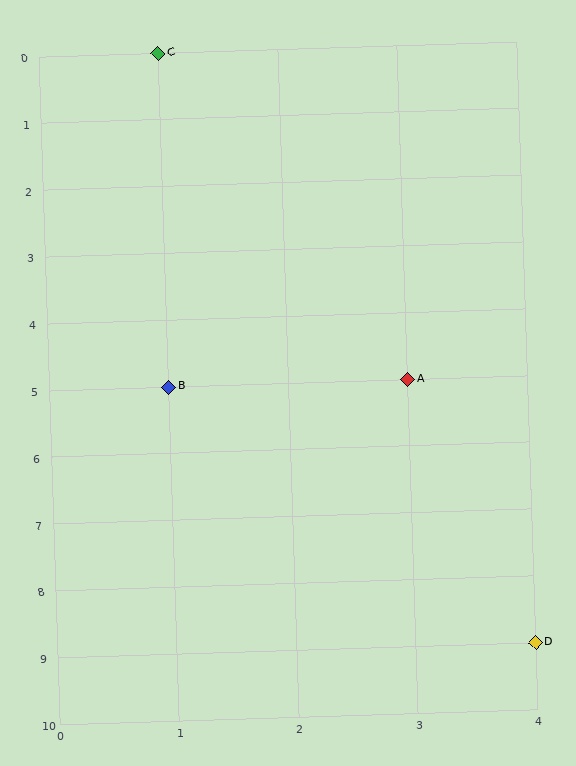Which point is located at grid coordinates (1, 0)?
Point C is at (1, 0).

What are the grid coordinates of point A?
Point A is at grid coordinates (3, 5).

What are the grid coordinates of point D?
Point D is at grid coordinates (4, 9).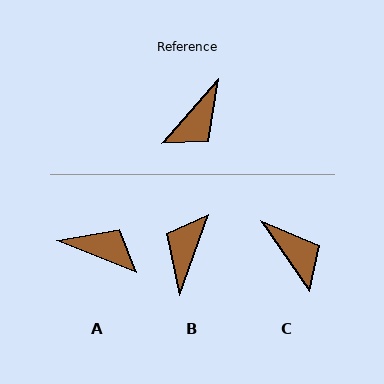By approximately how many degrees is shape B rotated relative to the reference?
Approximately 159 degrees clockwise.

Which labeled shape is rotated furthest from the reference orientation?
B, about 159 degrees away.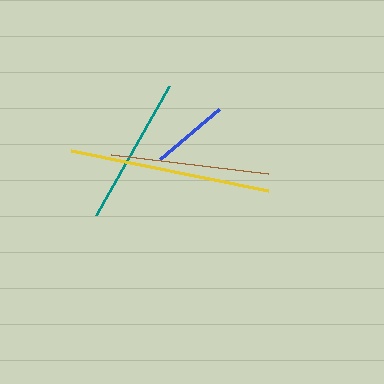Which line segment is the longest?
The yellow line is the longest at approximately 201 pixels.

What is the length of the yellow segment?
The yellow segment is approximately 201 pixels long.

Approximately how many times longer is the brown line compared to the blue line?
The brown line is approximately 2.1 times the length of the blue line.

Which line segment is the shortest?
The blue line is the shortest at approximately 77 pixels.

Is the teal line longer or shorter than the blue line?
The teal line is longer than the blue line.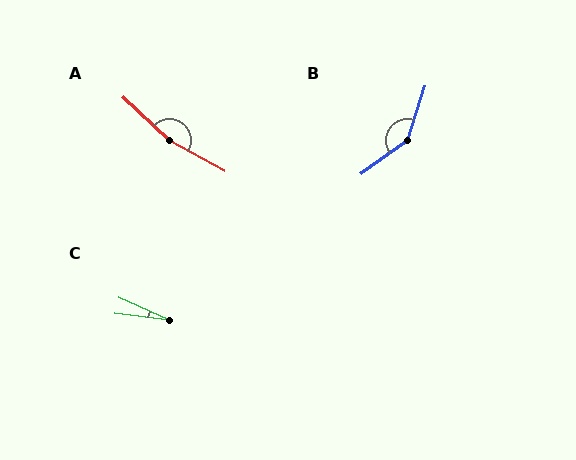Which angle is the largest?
A, at approximately 166 degrees.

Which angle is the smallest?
C, at approximately 17 degrees.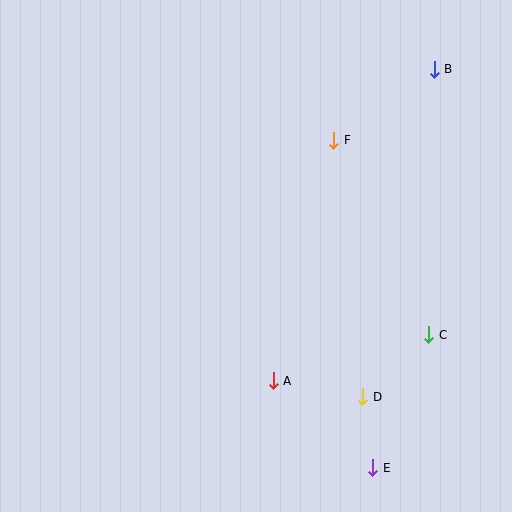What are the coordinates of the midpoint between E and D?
The midpoint between E and D is at (368, 432).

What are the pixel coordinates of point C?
Point C is at (429, 335).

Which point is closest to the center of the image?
Point A at (273, 381) is closest to the center.